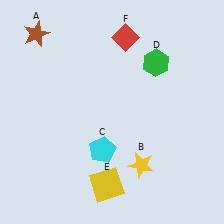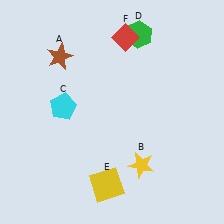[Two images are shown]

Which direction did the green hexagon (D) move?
The green hexagon (D) moved up.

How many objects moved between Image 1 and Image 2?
3 objects moved between the two images.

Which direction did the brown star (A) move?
The brown star (A) moved right.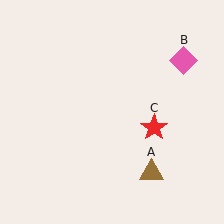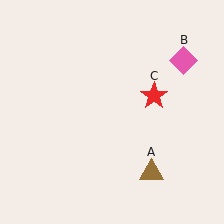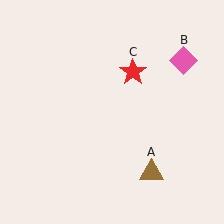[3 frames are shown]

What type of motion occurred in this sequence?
The red star (object C) rotated counterclockwise around the center of the scene.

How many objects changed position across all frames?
1 object changed position: red star (object C).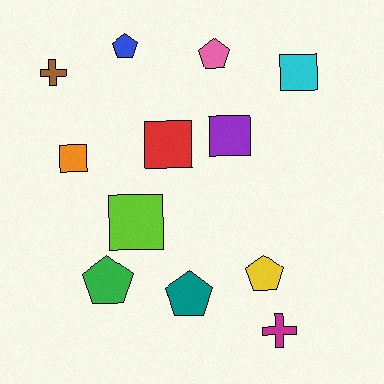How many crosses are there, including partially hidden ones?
There are 2 crosses.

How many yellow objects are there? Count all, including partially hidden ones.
There is 1 yellow object.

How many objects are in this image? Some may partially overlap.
There are 12 objects.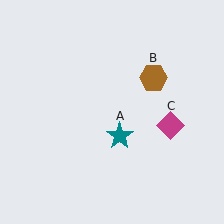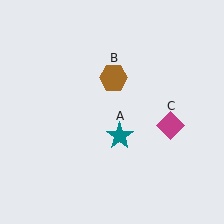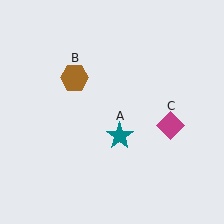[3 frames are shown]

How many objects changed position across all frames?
1 object changed position: brown hexagon (object B).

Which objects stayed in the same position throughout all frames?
Teal star (object A) and magenta diamond (object C) remained stationary.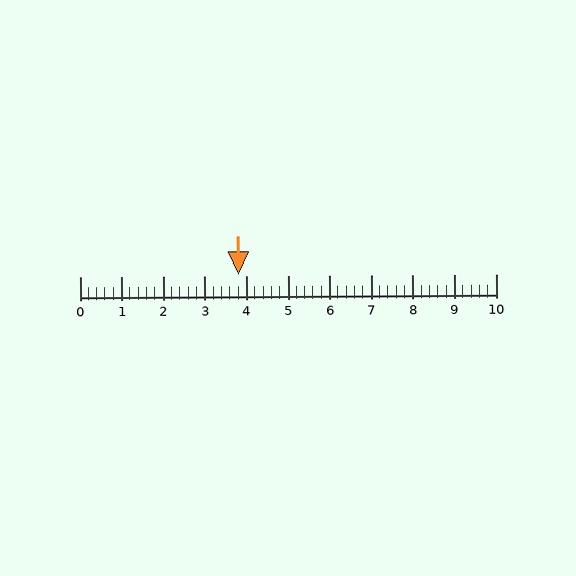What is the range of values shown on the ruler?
The ruler shows values from 0 to 10.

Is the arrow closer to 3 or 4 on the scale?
The arrow is closer to 4.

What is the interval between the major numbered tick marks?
The major tick marks are spaced 1 units apart.